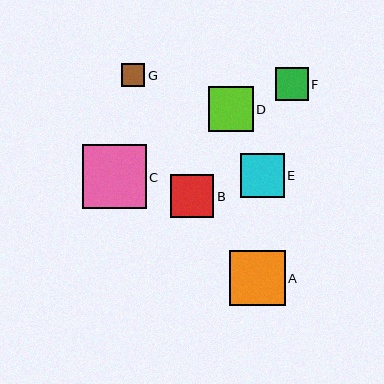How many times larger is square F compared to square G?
Square F is approximately 1.4 times the size of square G.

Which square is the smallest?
Square G is the smallest with a size of approximately 23 pixels.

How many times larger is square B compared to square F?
Square B is approximately 1.3 times the size of square F.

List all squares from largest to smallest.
From largest to smallest: C, A, D, E, B, F, G.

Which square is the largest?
Square C is the largest with a size of approximately 64 pixels.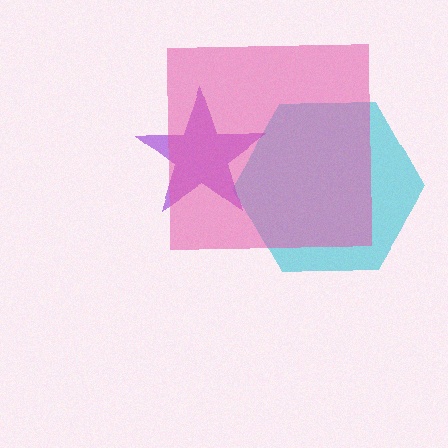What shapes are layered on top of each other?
The layered shapes are: a cyan hexagon, a purple star, a pink square.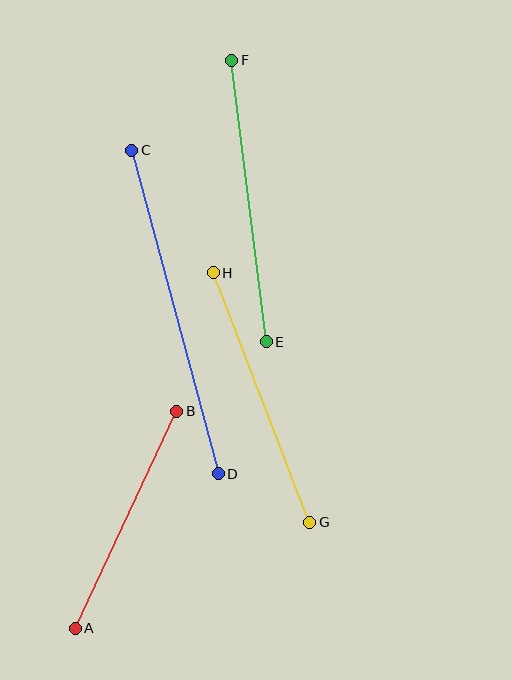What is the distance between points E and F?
The distance is approximately 284 pixels.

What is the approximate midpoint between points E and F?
The midpoint is at approximately (249, 201) pixels.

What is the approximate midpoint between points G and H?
The midpoint is at approximately (261, 398) pixels.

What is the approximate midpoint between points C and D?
The midpoint is at approximately (175, 312) pixels.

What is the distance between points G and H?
The distance is approximately 267 pixels.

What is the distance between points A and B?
The distance is approximately 240 pixels.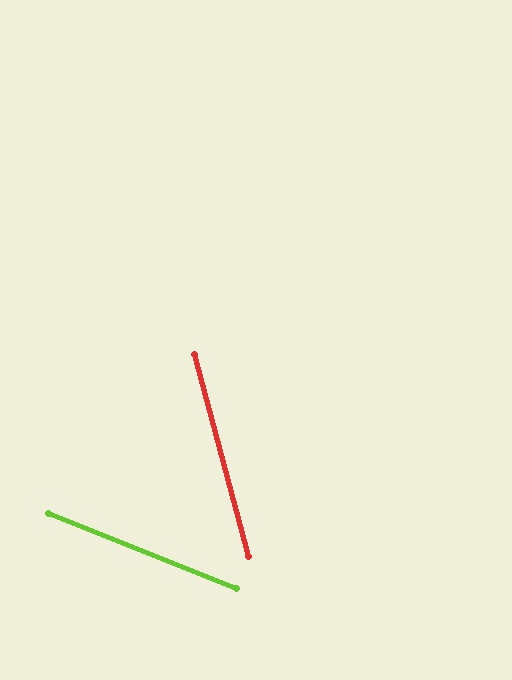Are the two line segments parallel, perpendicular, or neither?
Neither parallel nor perpendicular — they differ by about 53°.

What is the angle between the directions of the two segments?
Approximately 53 degrees.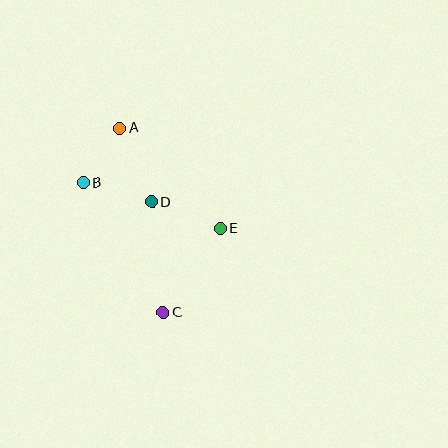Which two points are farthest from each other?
Points A and C are farthest from each other.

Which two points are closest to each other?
Points A and B are closest to each other.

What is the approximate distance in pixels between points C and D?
The distance between C and D is approximately 111 pixels.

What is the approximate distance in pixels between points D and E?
The distance between D and E is approximately 74 pixels.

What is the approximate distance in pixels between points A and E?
The distance between A and E is approximately 142 pixels.